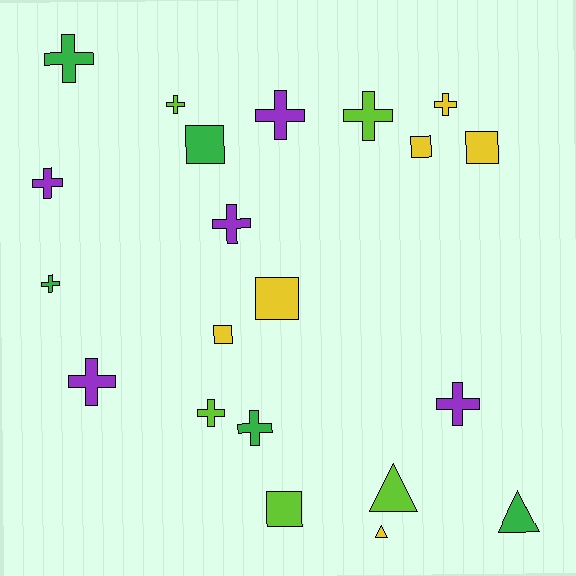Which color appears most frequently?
Yellow, with 6 objects.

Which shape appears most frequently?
Cross, with 12 objects.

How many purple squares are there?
There are no purple squares.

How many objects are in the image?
There are 21 objects.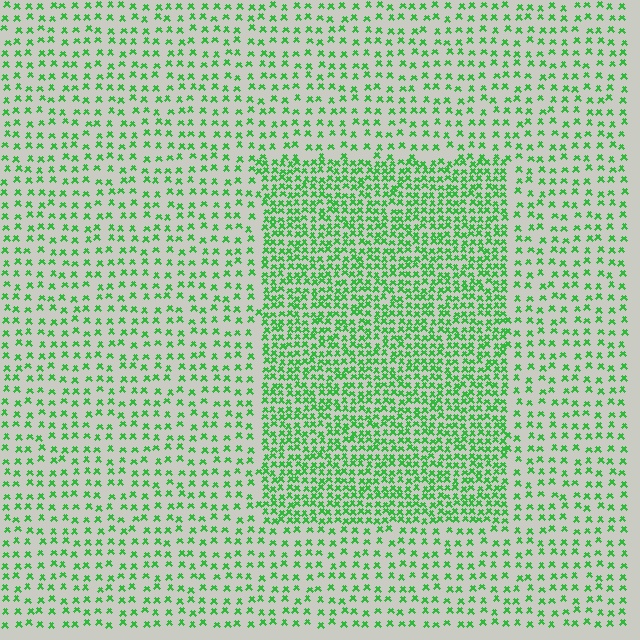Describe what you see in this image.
The image contains small green elements arranged at two different densities. A rectangle-shaped region is visible where the elements are more densely packed than the surrounding area.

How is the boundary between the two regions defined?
The boundary is defined by a change in element density (approximately 2.2x ratio). All elements are the same color, size, and shape.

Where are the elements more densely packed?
The elements are more densely packed inside the rectangle boundary.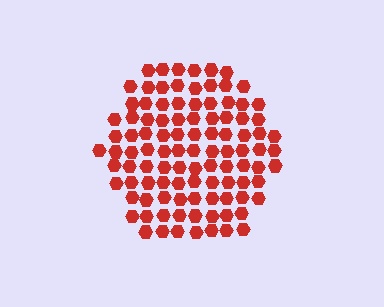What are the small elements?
The small elements are hexagons.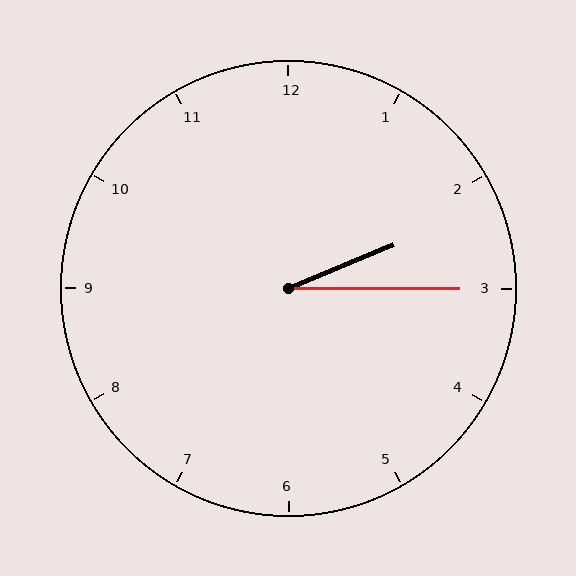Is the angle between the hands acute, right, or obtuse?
It is acute.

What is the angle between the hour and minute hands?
Approximately 22 degrees.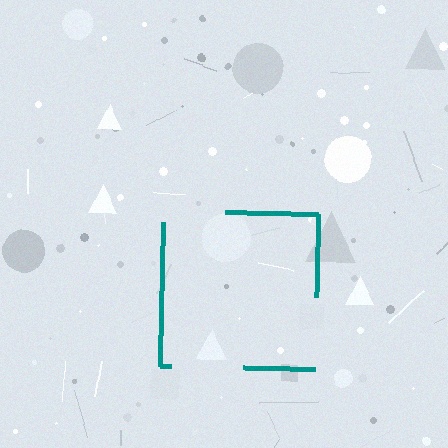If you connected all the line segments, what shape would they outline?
They would outline a square.